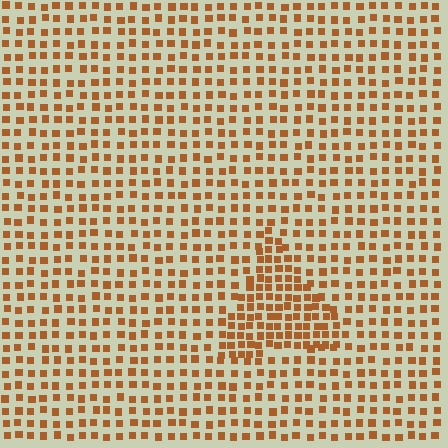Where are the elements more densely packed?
The elements are more densely packed inside the triangle boundary.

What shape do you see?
I see a triangle.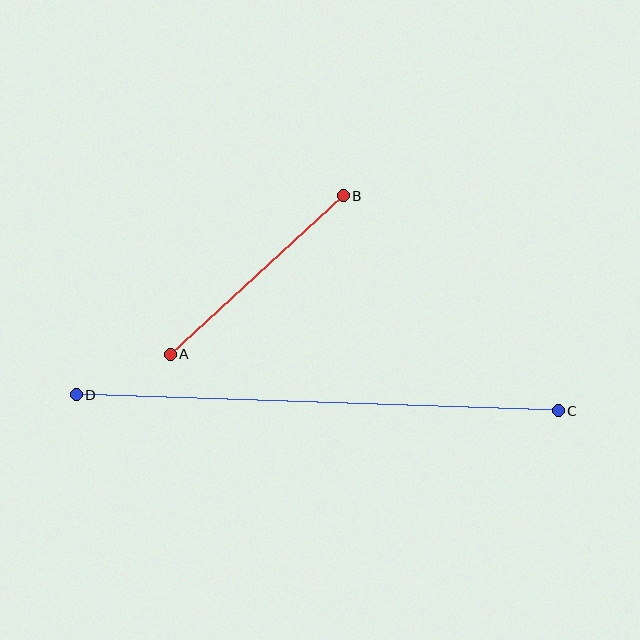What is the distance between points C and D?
The distance is approximately 482 pixels.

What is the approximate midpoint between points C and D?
The midpoint is at approximately (317, 403) pixels.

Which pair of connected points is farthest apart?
Points C and D are farthest apart.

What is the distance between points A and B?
The distance is approximately 235 pixels.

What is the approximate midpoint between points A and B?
The midpoint is at approximately (257, 275) pixels.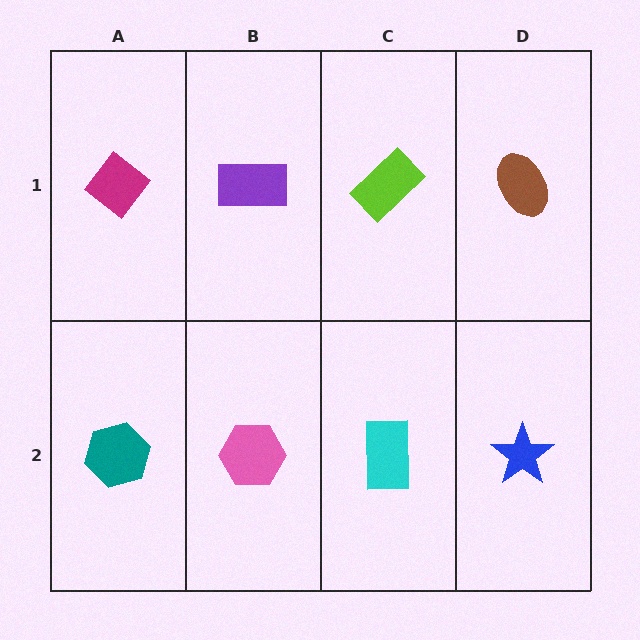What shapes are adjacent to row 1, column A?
A teal hexagon (row 2, column A), a purple rectangle (row 1, column B).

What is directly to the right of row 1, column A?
A purple rectangle.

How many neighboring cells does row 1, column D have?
2.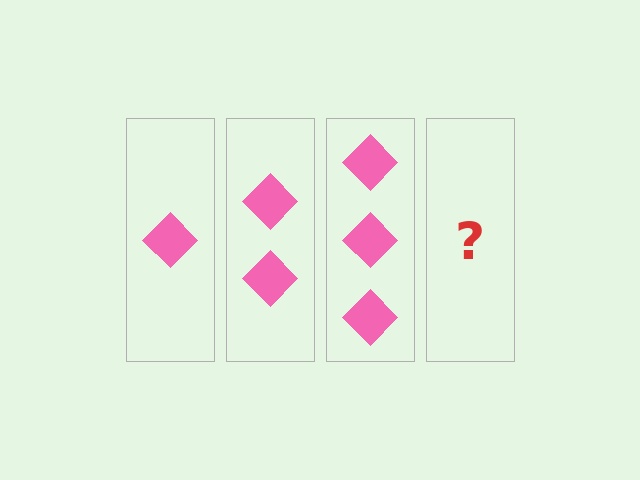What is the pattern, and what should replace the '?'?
The pattern is that each step adds one more diamond. The '?' should be 4 diamonds.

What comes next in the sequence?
The next element should be 4 diamonds.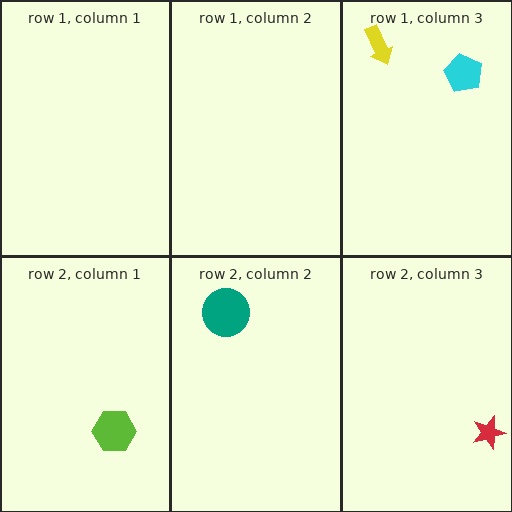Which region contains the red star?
The row 2, column 3 region.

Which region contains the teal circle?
The row 2, column 2 region.